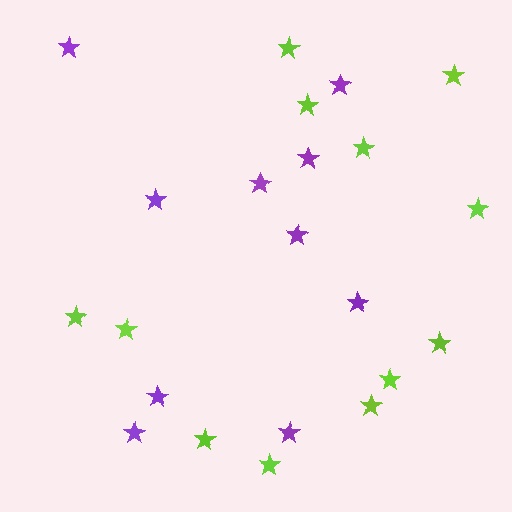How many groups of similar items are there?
There are 2 groups: one group of lime stars (12) and one group of purple stars (10).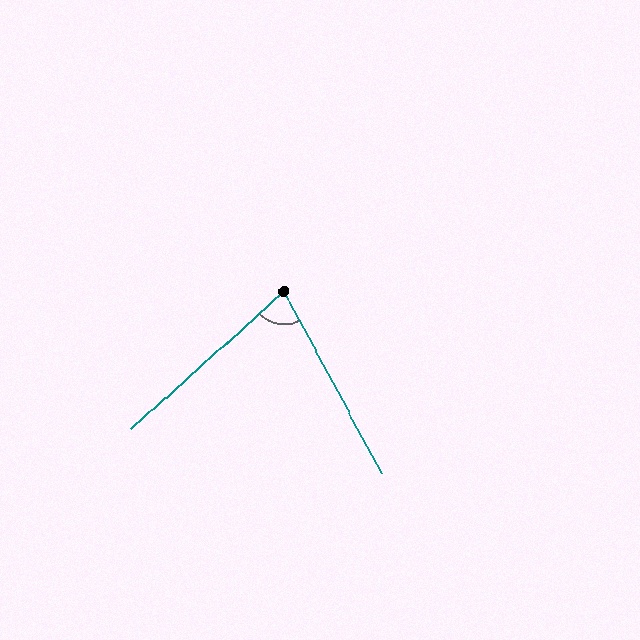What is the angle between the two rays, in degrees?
Approximately 76 degrees.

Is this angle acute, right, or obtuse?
It is acute.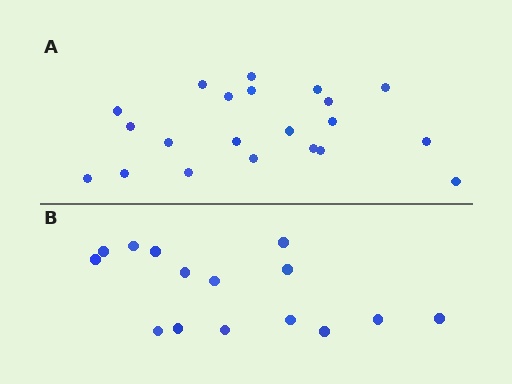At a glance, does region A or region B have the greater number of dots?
Region A (the top region) has more dots.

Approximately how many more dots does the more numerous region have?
Region A has about 6 more dots than region B.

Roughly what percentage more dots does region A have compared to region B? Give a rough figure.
About 40% more.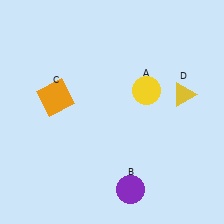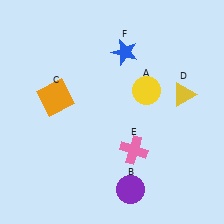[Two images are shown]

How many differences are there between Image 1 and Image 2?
There are 2 differences between the two images.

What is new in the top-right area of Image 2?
A blue star (F) was added in the top-right area of Image 2.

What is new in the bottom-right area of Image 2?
A pink cross (E) was added in the bottom-right area of Image 2.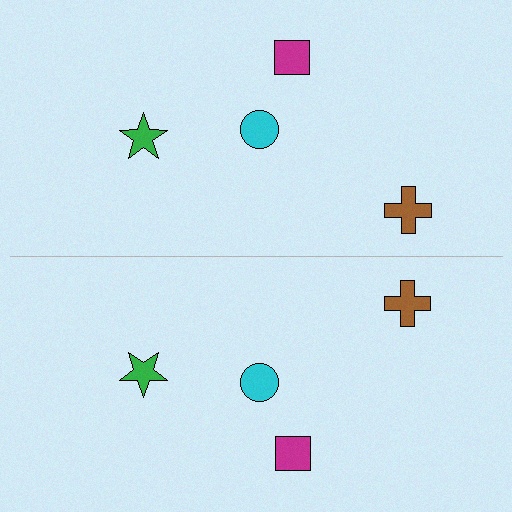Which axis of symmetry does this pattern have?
The pattern has a horizontal axis of symmetry running through the center of the image.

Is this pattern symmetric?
Yes, this pattern has bilateral (reflection) symmetry.